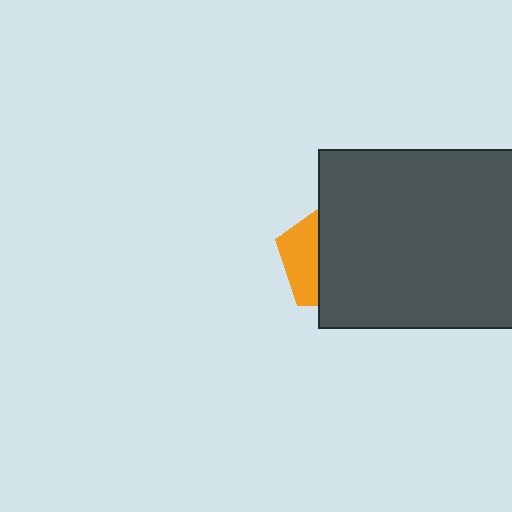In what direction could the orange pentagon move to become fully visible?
The orange pentagon could move left. That would shift it out from behind the dark gray rectangle entirely.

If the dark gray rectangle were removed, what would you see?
You would see the complete orange pentagon.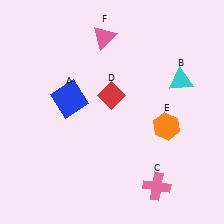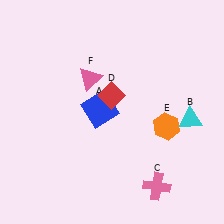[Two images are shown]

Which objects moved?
The objects that moved are: the blue square (A), the cyan triangle (B), the pink triangle (F).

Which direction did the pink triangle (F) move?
The pink triangle (F) moved down.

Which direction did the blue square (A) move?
The blue square (A) moved right.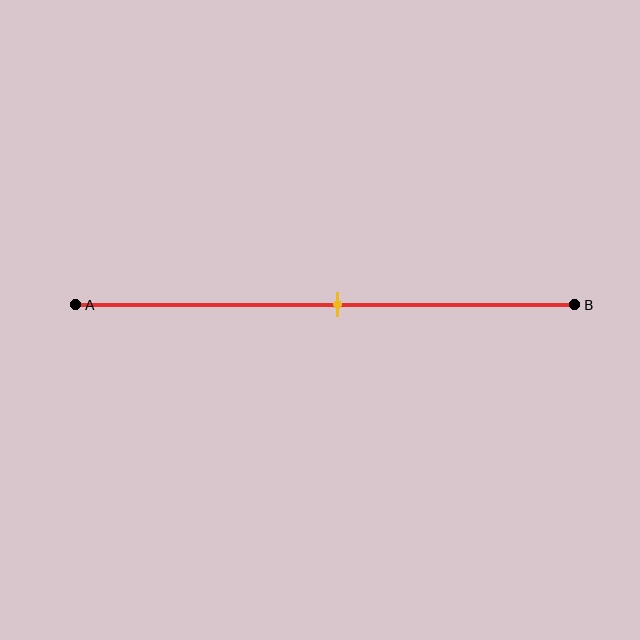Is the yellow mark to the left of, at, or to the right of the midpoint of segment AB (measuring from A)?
The yellow mark is approximately at the midpoint of segment AB.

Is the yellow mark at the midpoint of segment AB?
Yes, the mark is approximately at the midpoint.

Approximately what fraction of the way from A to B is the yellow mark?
The yellow mark is approximately 50% of the way from A to B.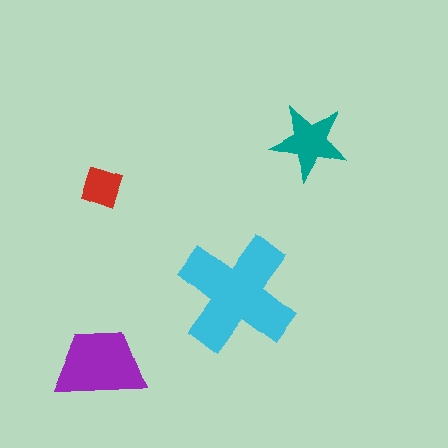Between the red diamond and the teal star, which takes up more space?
The teal star.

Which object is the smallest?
The red diamond.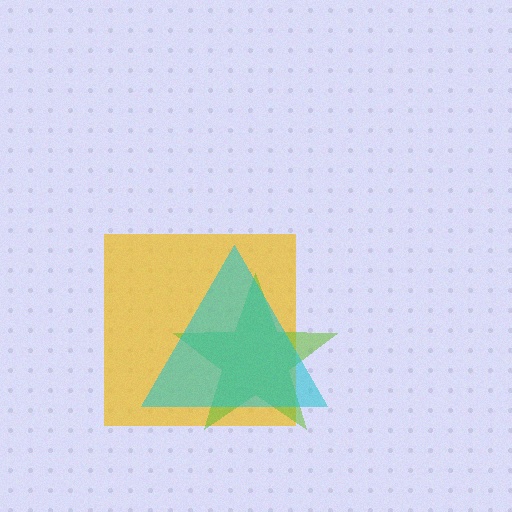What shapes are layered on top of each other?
The layered shapes are: a yellow square, a lime star, a cyan triangle.